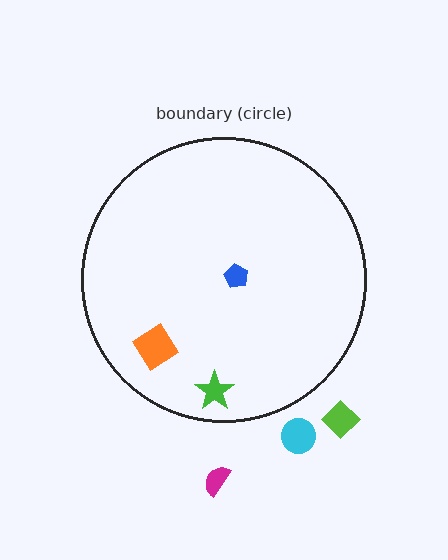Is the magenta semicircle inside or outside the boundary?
Outside.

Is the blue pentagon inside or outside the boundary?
Inside.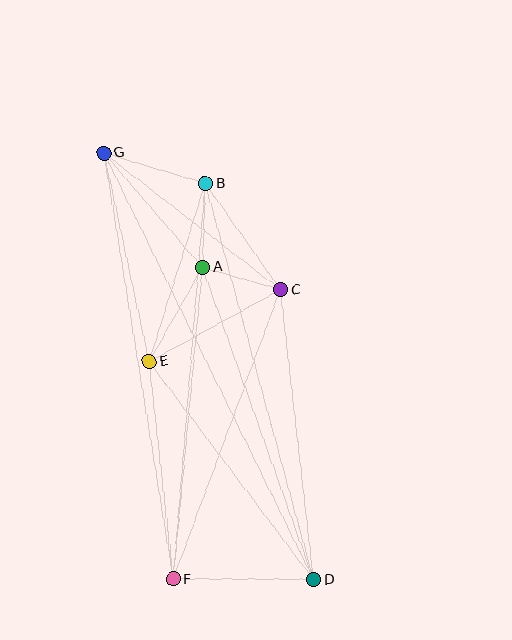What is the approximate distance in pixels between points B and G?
The distance between B and G is approximately 106 pixels.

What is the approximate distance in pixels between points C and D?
The distance between C and D is approximately 291 pixels.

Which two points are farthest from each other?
Points D and G are farthest from each other.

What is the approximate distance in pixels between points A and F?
The distance between A and F is approximately 313 pixels.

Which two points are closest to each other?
Points A and C are closest to each other.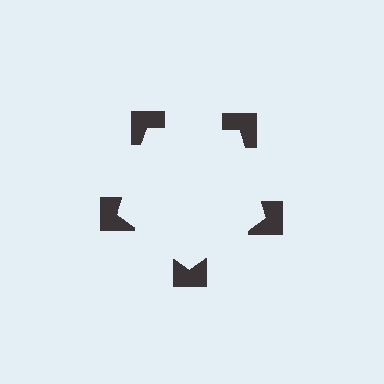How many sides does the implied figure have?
5 sides.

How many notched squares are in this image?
There are 5 — one at each vertex of the illusory pentagon.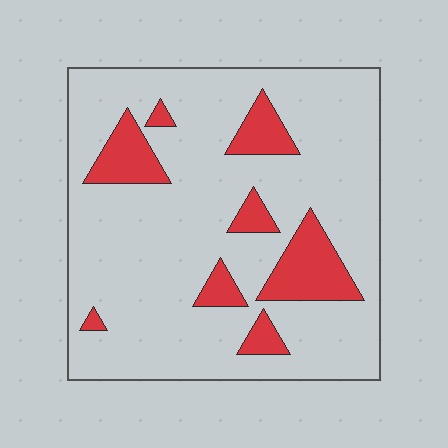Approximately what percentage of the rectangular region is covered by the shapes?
Approximately 15%.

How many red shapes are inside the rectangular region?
8.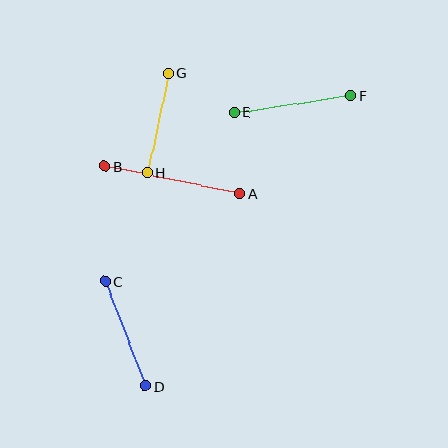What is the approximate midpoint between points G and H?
The midpoint is at approximately (158, 123) pixels.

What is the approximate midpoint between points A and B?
The midpoint is at approximately (172, 180) pixels.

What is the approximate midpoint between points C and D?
The midpoint is at approximately (125, 334) pixels.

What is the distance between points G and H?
The distance is approximately 102 pixels.